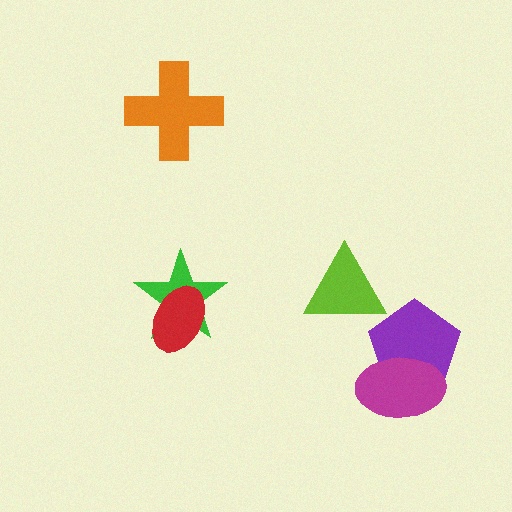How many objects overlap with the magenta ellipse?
1 object overlaps with the magenta ellipse.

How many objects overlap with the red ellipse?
1 object overlaps with the red ellipse.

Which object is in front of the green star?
The red ellipse is in front of the green star.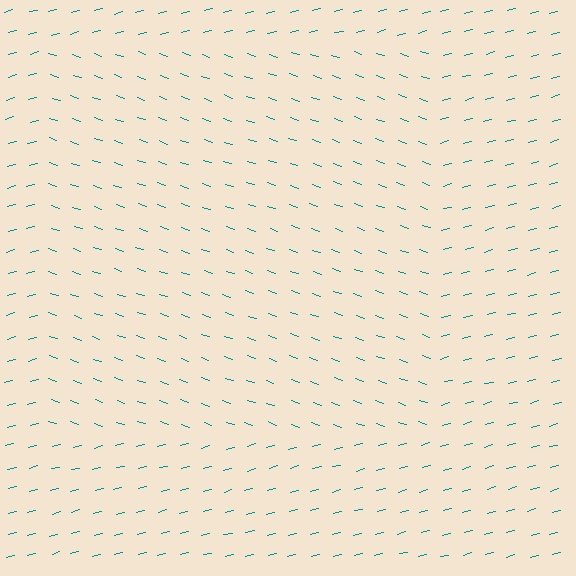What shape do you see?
I see a rectangle.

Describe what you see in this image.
The image is filled with small teal line segments. A rectangle region in the image has lines oriented differently from the surrounding lines, creating a visible texture boundary.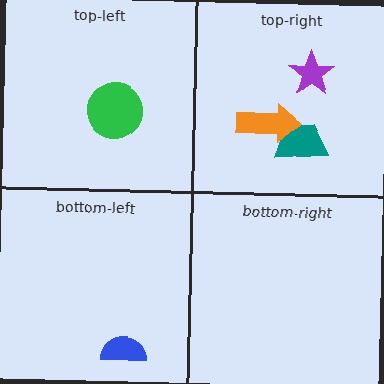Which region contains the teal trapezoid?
The top-right region.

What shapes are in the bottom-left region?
The blue semicircle.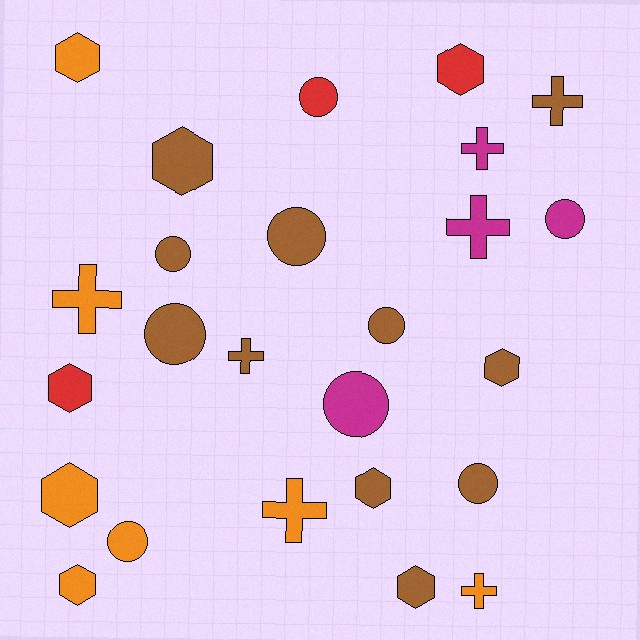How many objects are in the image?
There are 25 objects.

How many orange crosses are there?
There are 3 orange crosses.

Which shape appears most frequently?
Circle, with 9 objects.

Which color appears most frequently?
Brown, with 11 objects.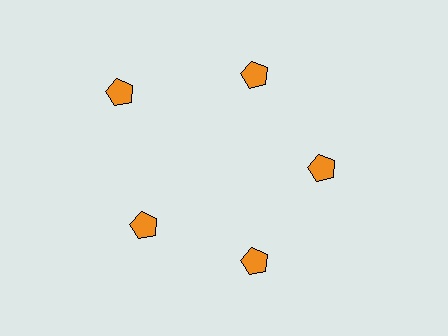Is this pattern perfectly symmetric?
No. The 5 orange pentagons are arranged in a ring, but one element near the 10 o'clock position is pushed outward from the center, breaking the 5-fold rotational symmetry.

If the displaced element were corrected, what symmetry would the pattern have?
It would have 5-fold rotational symmetry — the pattern would map onto itself every 72 degrees.